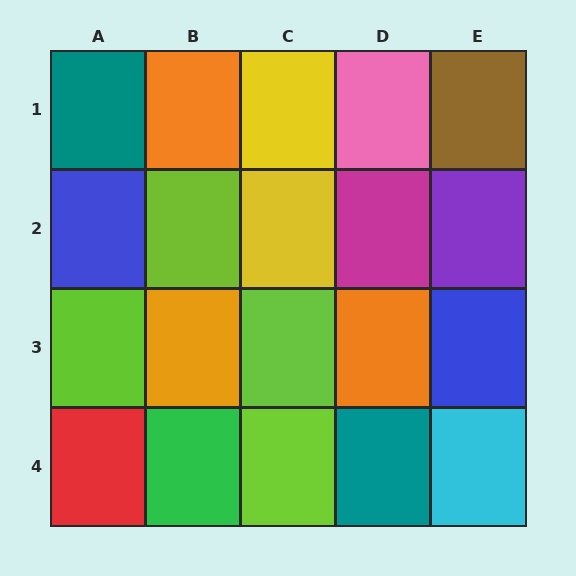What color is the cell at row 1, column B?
Orange.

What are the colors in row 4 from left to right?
Red, green, lime, teal, cyan.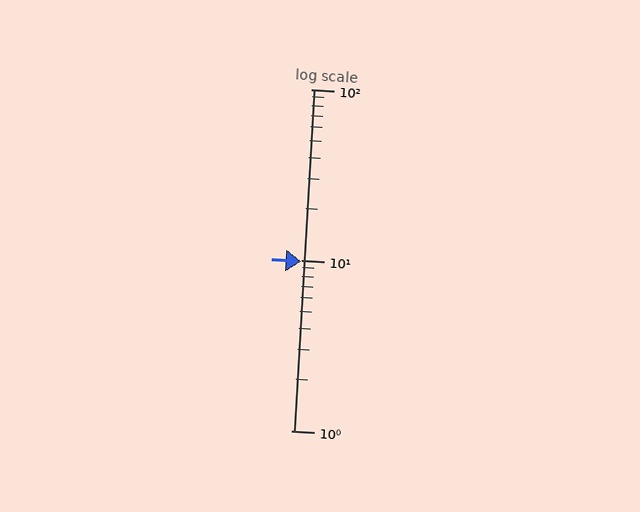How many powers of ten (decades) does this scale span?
The scale spans 2 decades, from 1 to 100.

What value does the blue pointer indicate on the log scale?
The pointer indicates approximately 9.8.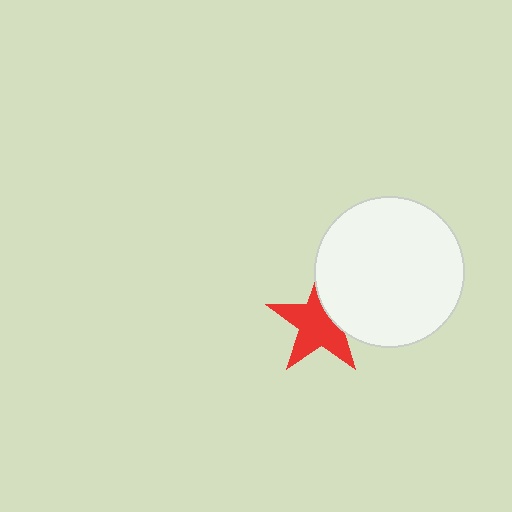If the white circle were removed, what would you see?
You would see the complete red star.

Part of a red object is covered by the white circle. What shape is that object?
It is a star.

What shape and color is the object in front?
The object in front is a white circle.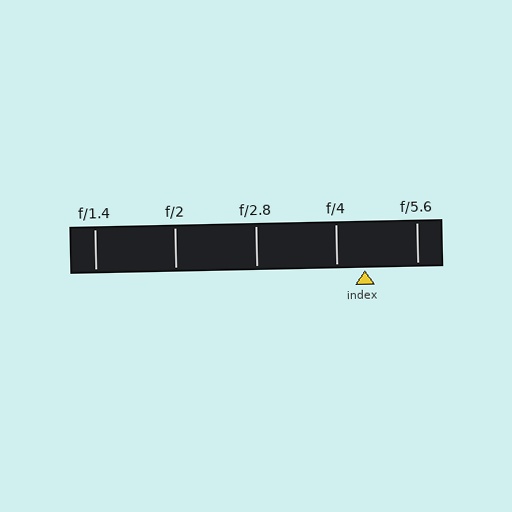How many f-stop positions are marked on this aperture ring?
There are 5 f-stop positions marked.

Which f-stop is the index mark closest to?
The index mark is closest to f/4.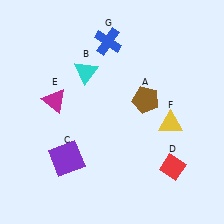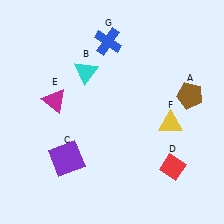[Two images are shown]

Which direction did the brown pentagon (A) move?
The brown pentagon (A) moved right.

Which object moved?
The brown pentagon (A) moved right.